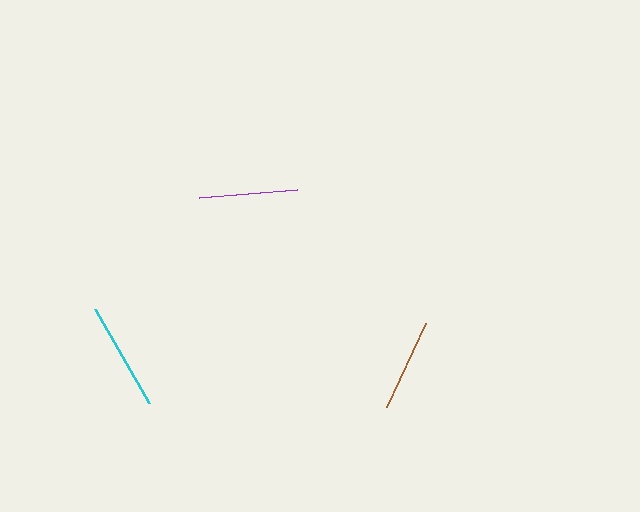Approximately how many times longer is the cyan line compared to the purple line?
The cyan line is approximately 1.1 times the length of the purple line.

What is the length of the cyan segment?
The cyan segment is approximately 109 pixels long.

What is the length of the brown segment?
The brown segment is approximately 92 pixels long.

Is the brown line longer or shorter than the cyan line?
The cyan line is longer than the brown line.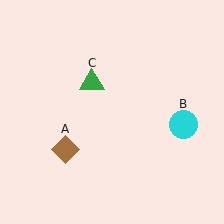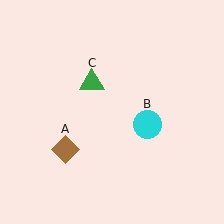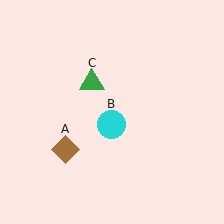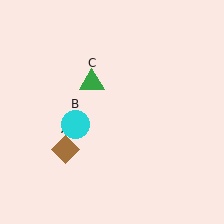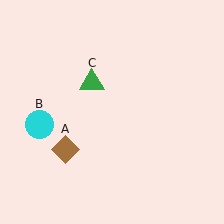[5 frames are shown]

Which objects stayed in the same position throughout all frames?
Brown diamond (object A) and green triangle (object C) remained stationary.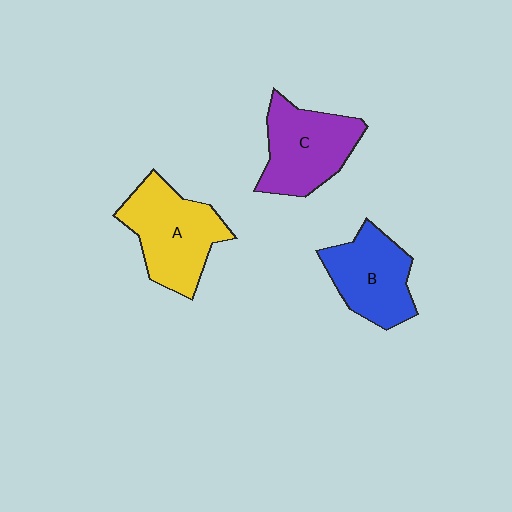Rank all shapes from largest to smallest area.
From largest to smallest: A (yellow), C (purple), B (blue).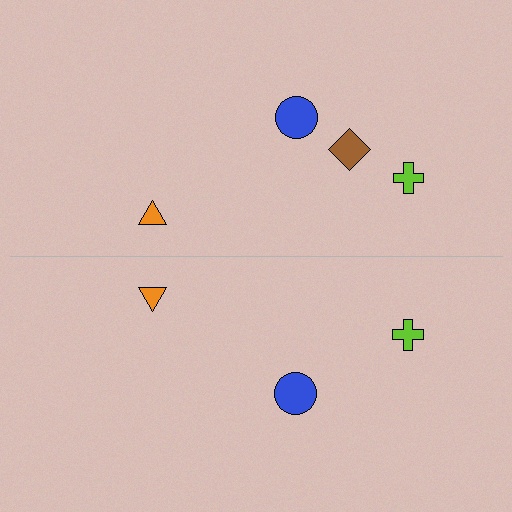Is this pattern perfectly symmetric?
No, the pattern is not perfectly symmetric. A brown diamond is missing from the bottom side.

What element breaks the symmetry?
A brown diamond is missing from the bottom side.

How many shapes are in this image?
There are 7 shapes in this image.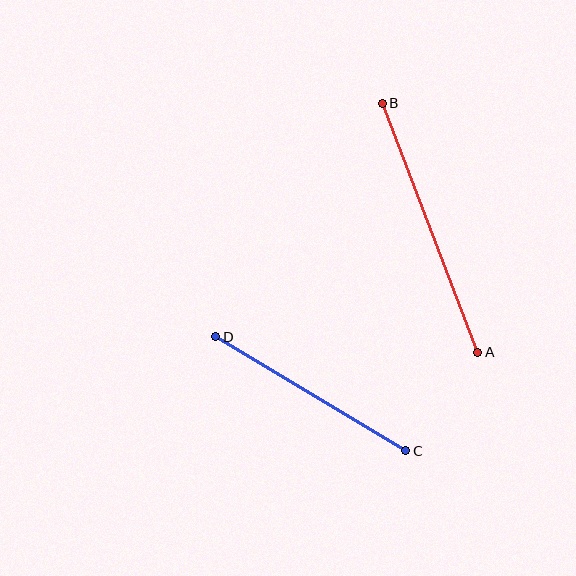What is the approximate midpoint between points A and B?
The midpoint is at approximately (430, 228) pixels.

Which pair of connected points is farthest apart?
Points A and B are farthest apart.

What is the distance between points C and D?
The distance is approximately 221 pixels.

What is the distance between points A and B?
The distance is approximately 267 pixels.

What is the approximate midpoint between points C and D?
The midpoint is at approximately (311, 394) pixels.